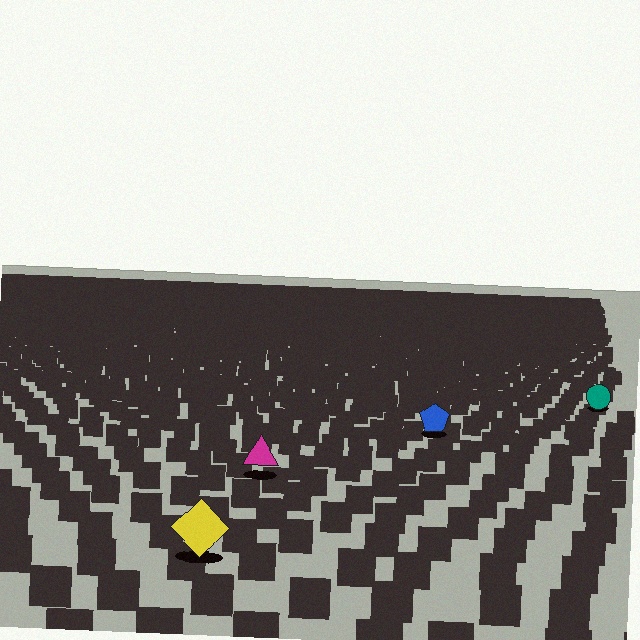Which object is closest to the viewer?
The yellow diamond is closest. The texture marks near it are larger and more spread out.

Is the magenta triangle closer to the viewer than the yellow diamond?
No. The yellow diamond is closer — you can tell from the texture gradient: the ground texture is coarser near it.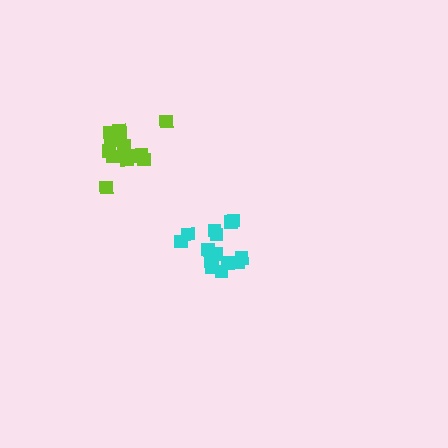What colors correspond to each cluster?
The clusters are colored: lime, cyan.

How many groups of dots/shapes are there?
There are 2 groups.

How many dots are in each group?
Group 1: 15 dots, Group 2: 14 dots (29 total).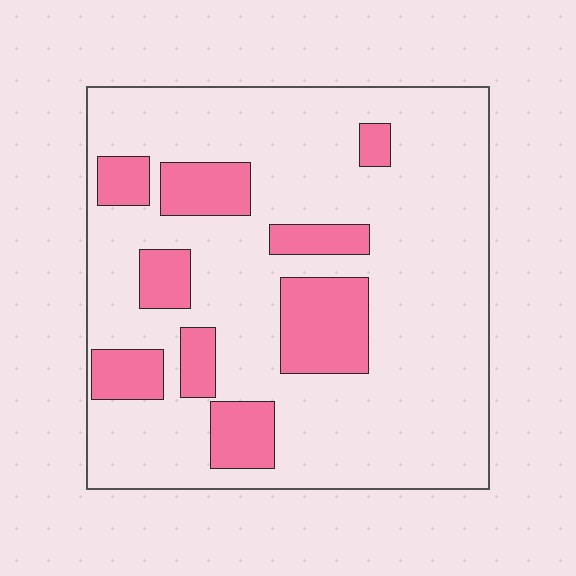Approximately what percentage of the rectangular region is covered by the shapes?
Approximately 20%.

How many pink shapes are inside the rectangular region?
9.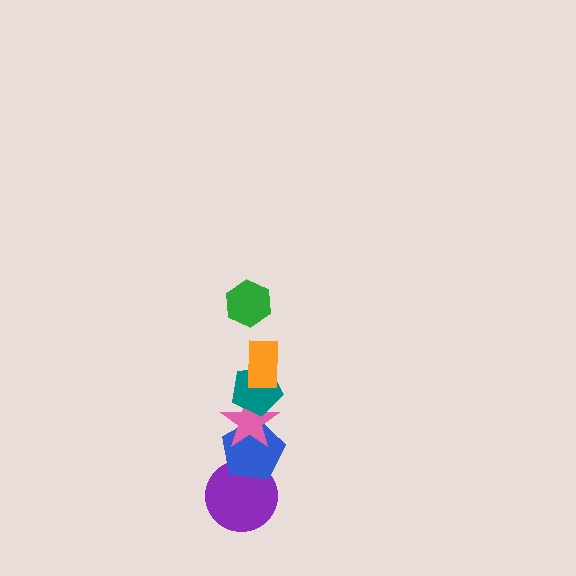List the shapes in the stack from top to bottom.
From top to bottom: the green hexagon, the orange rectangle, the teal pentagon, the pink star, the blue pentagon, the purple circle.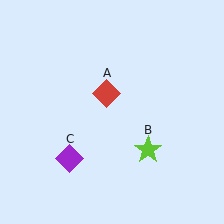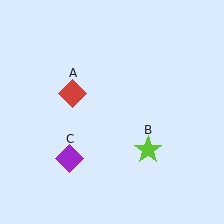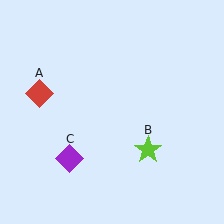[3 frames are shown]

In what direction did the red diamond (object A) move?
The red diamond (object A) moved left.